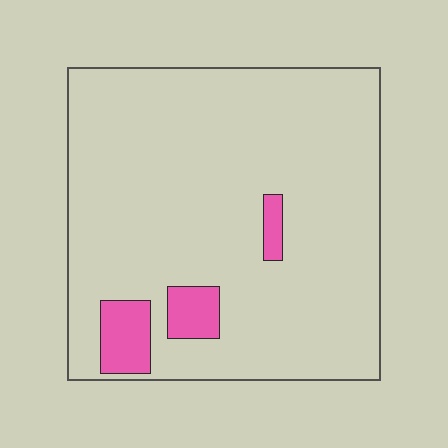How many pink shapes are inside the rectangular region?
3.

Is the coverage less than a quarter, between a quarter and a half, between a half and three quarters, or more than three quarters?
Less than a quarter.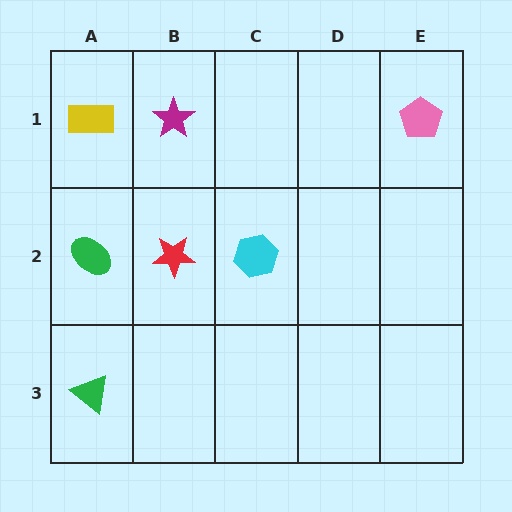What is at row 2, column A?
A green ellipse.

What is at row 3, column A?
A green triangle.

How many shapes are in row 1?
3 shapes.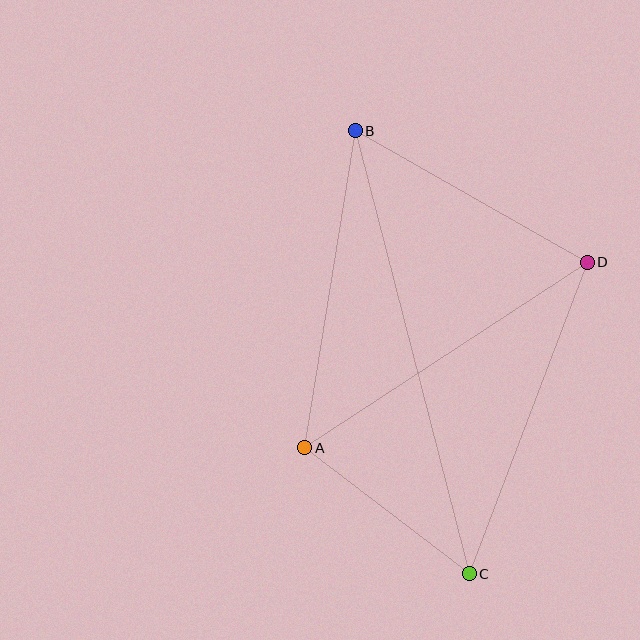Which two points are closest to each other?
Points A and C are closest to each other.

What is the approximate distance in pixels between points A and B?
The distance between A and B is approximately 321 pixels.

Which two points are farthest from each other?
Points B and C are farthest from each other.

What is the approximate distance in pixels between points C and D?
The distance between C and D is approximately 333 pixels.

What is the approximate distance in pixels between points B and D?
The distance between B and D is approximately 267 pixels.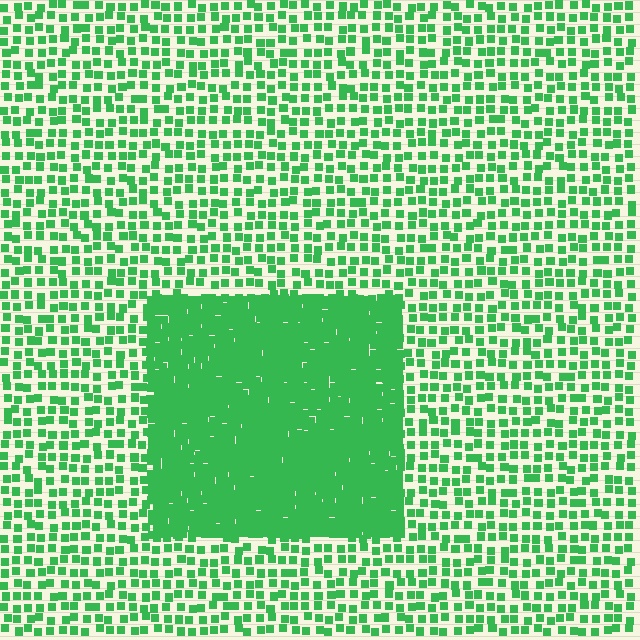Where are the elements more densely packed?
The elements are more densely packed inside the rectangle boundary.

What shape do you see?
I see a rectangle.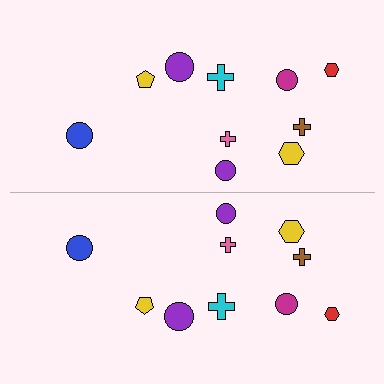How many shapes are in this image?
There are 20 shapes in this image.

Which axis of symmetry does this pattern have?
The pattern has a horizontal axis of symmetry running through the center of the image.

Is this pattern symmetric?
Yes, this pattern has bilateral (reflection) symmetry.